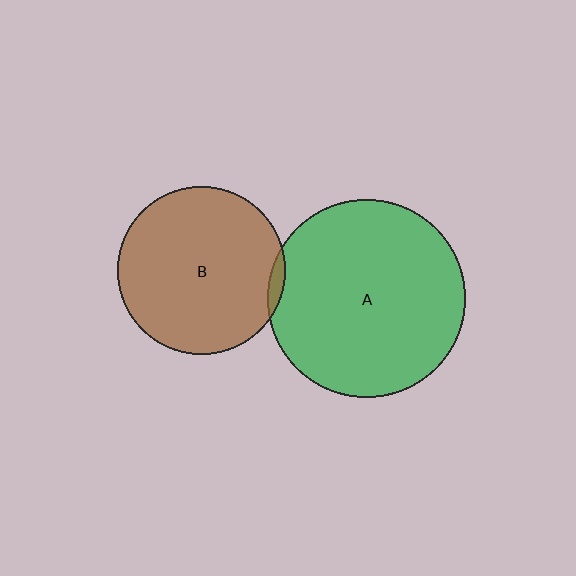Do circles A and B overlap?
Yes.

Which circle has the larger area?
Circle A (green).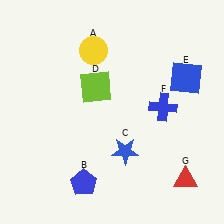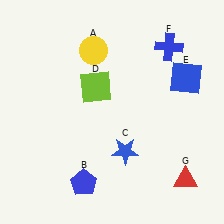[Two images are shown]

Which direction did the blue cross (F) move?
The blue cross (F) moved up.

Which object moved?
The blue cross (F) moved up.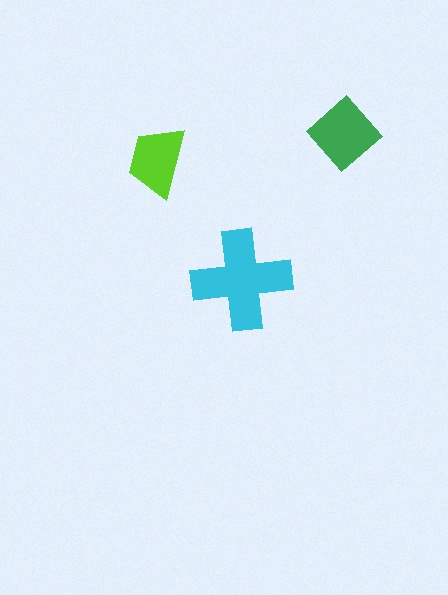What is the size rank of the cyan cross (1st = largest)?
1st.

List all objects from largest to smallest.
The cyan cross, the green diamond, the lime trapezoid.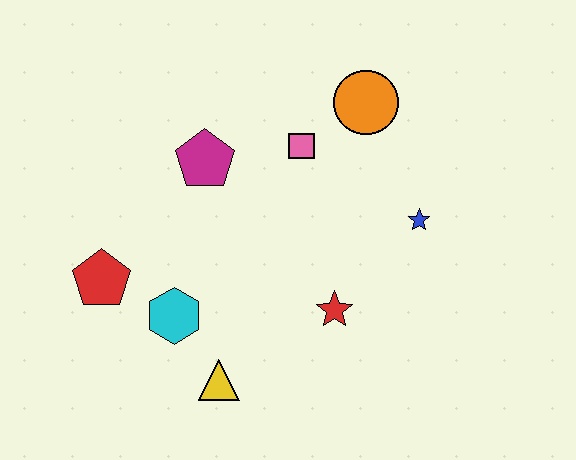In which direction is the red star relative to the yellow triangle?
The red star is to the right of the yellow triangle.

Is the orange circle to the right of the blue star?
No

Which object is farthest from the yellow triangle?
The orange circle is farthest from the yellow triangle.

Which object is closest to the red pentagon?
The cyan hexagon is closest to the red pentagon.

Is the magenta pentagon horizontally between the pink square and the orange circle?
No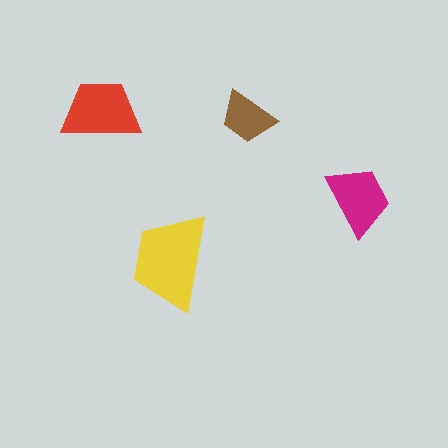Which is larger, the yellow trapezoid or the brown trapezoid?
The yellow one.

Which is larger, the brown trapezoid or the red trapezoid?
The red one.